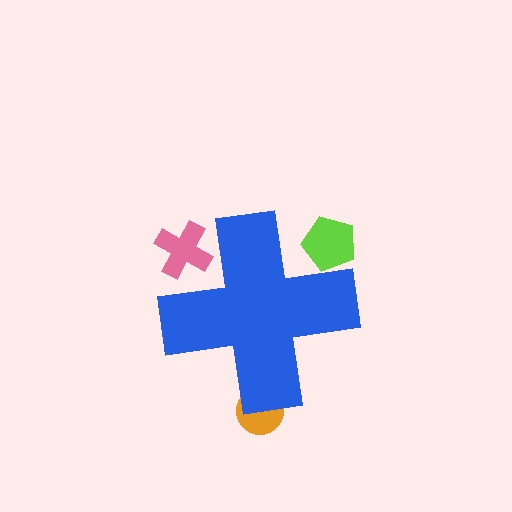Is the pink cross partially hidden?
Yes, the pink cross is partially hidden behind the blue cross.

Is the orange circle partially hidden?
Yes, the orange circle is partially hidden behind the blue cross.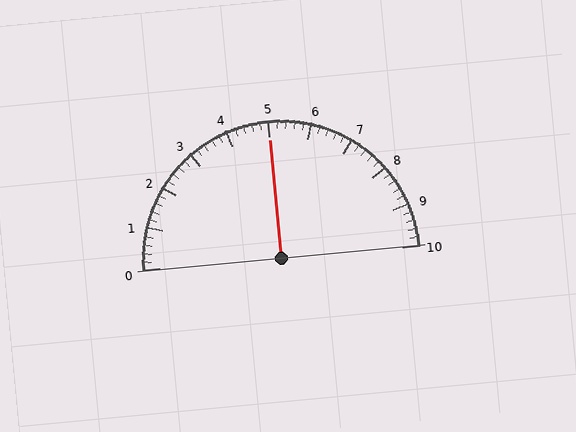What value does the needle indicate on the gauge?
The needle indicates approximately 5.0.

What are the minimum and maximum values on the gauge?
The gauge ranges from 0 to 10.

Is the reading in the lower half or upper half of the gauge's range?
The reading is in the upper half of the range (0 to 10).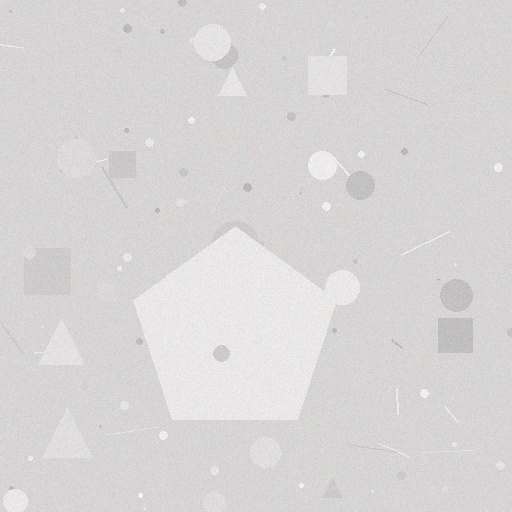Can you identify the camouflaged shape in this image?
The camouflaged shape is a pentagon.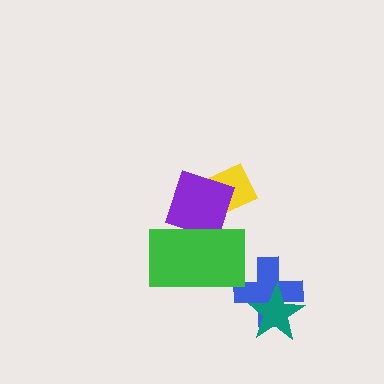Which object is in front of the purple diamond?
The green rectangle is in front of the purple diamond.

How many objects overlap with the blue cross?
1 object overlaps with the blue cross.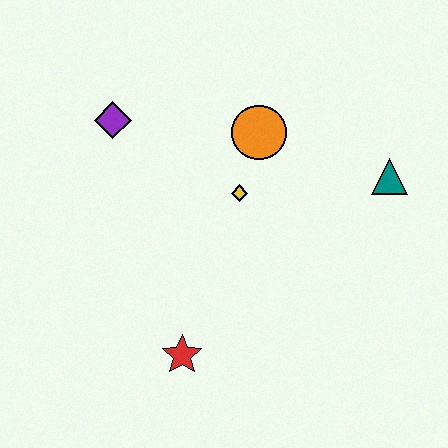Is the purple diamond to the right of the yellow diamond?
No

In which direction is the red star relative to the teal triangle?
The red star is to the left of the teal triangle.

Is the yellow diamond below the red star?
No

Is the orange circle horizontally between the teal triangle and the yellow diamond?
Yes